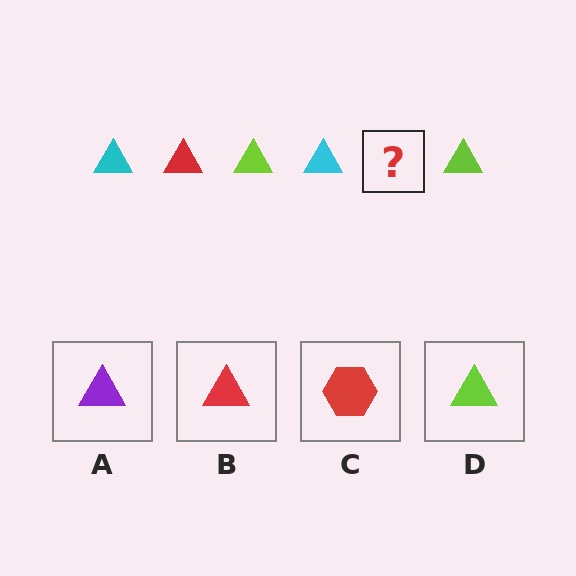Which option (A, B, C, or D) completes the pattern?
B.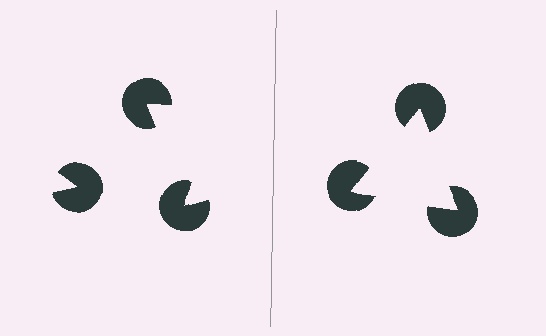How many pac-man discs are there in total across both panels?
6 — 3 on each side.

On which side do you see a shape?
An illusory triangle appears on the right side. On the left side the wedge cuts are rotated, so no coherent shape forms.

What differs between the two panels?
The pac-man discs are positioned identically on both sides; only the wedge orientations differ. On the right they align to a triangle; on the left they are misaligned.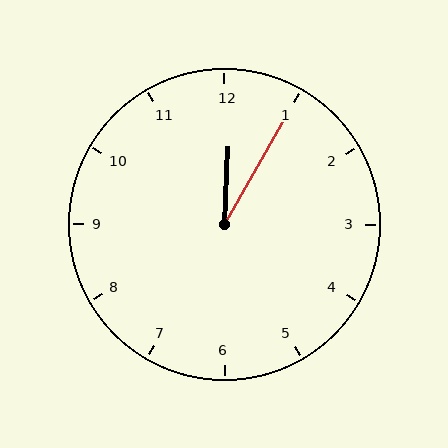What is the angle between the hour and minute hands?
Approximately 28 degrees.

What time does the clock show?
12:05.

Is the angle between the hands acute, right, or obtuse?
It is acute.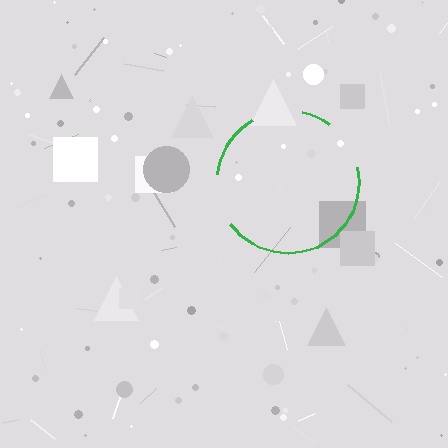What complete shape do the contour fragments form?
The contour fragments form a circle.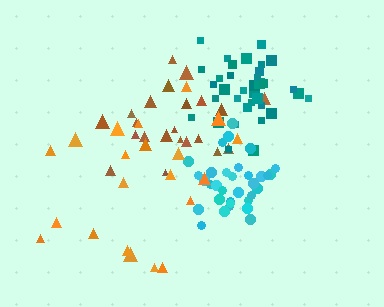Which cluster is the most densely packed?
Cyan.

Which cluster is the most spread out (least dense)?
Orange.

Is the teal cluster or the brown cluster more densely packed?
Teal.